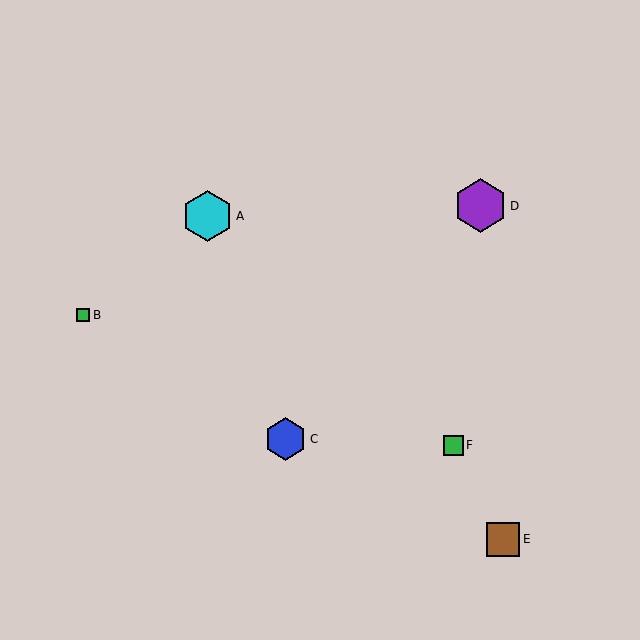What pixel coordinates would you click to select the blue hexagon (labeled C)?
Click at (286, 439) to select the blue hexagon C.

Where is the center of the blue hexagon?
The center of the blue hexagon is at (286, 439).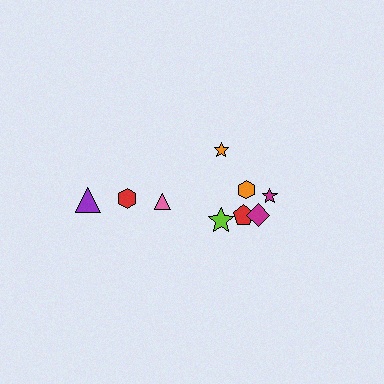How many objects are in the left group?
There are 3 objects.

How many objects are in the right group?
There are 6 objects.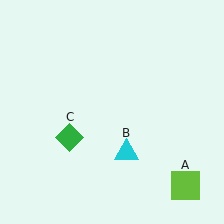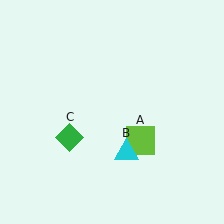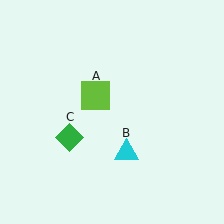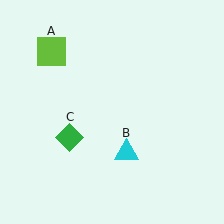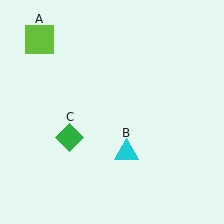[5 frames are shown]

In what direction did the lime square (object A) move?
The lime square (object A) moved up and to the left.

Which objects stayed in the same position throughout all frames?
Cyan triangle (object B) and green diamond (object C) remained stationary.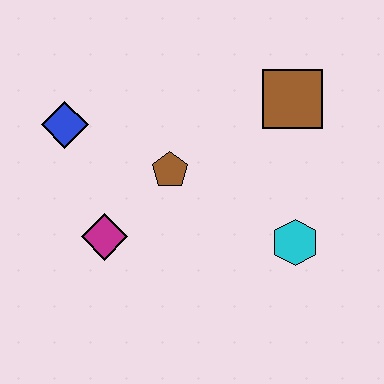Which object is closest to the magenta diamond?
The brown pentagon is closest to the magenta diamond.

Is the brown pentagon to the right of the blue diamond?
Yes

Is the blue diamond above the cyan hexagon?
Yes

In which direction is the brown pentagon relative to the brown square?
The brown pentagon is to the left of the brown square.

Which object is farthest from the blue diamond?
The cyan hexagon is farthest from the blue diamond.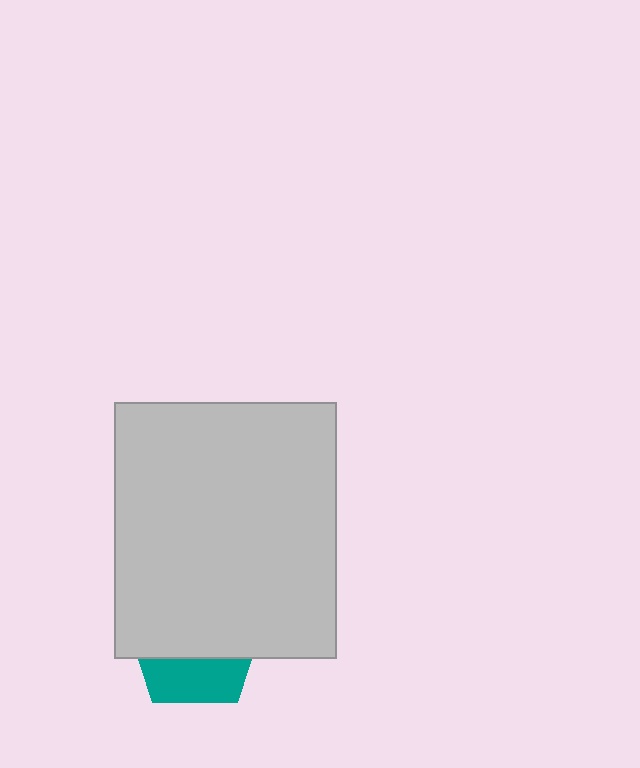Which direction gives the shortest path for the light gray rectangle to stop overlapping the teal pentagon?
Moving up gives the shortest separation.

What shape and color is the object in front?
The object in front is a light gray rectangle.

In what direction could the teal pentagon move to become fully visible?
The teal pentagon could move down. That would shift it out from behind the light gray rectangle entirely.